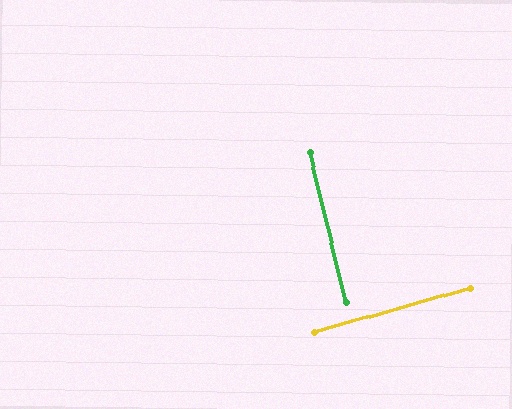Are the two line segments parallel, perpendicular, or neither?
Perpendicular — they meet at approximately 88°.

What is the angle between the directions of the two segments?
Approximately 88 degrees.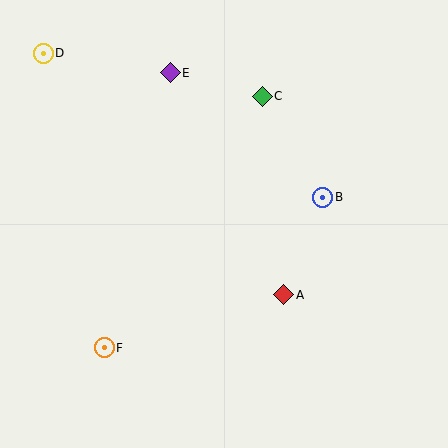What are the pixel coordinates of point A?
Point A is at (284, 295).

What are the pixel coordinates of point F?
Point F is at (104, 348).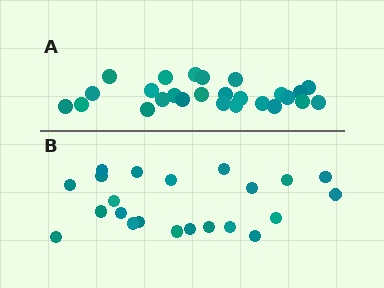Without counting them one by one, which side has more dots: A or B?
Region A (the top region) has more dots.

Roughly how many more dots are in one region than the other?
Region A has about 4 more dots than region B.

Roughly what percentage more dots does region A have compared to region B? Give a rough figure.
About 20% more.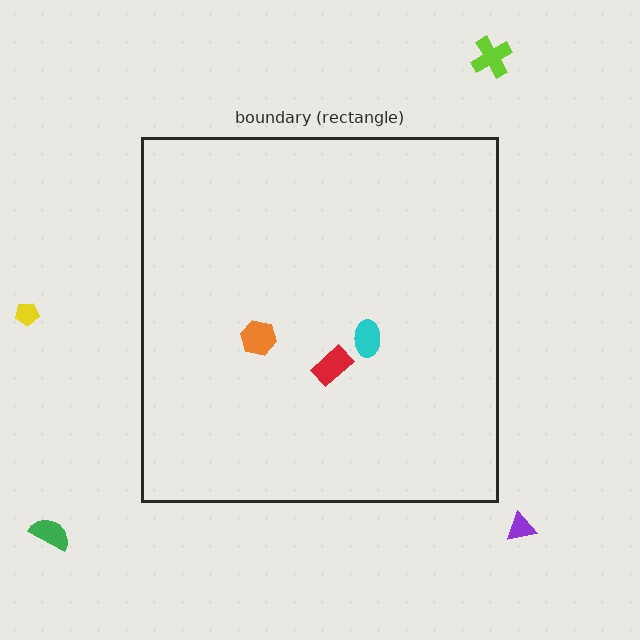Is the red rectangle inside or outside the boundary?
Inside.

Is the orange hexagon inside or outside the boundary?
Inside.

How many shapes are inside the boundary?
3 inside, 4 outside.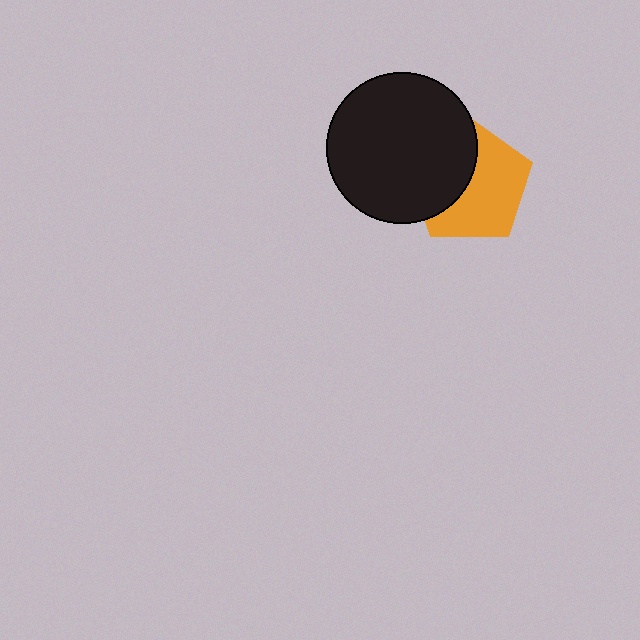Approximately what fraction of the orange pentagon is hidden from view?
Roughly 41% of the orange pentagon is hidden behind the black circle.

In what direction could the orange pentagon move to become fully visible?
The orange pentagon could move right. That would shift it out from behind the black circle entirely.